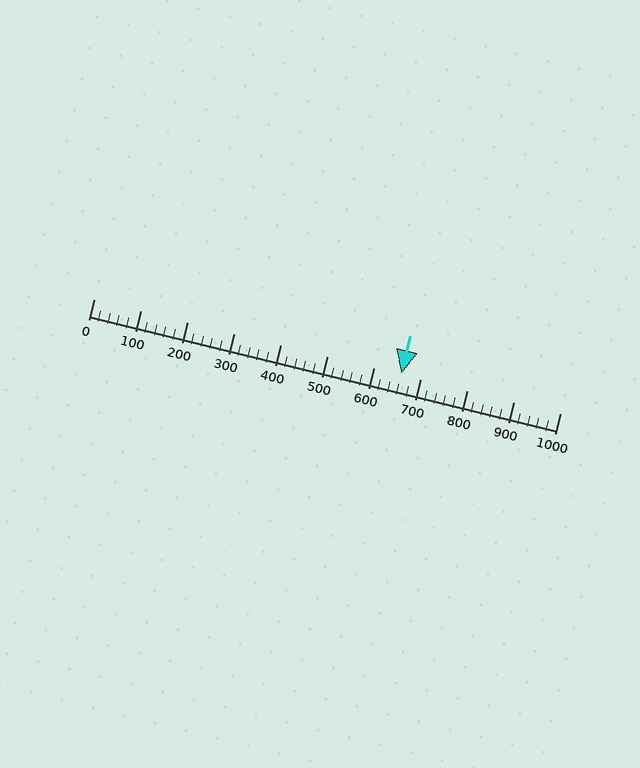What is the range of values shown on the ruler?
The ruler shows values from 0 to 1000.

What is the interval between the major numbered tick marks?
The major tick marks are spaced 100 units apart.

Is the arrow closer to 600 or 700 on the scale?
The arrow is closer to 700.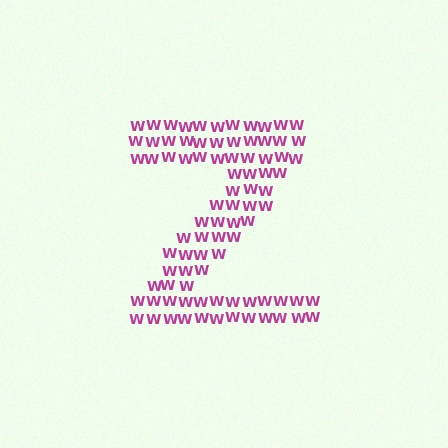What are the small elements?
The small elements are letter W's.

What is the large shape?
The large shape is the letter Z.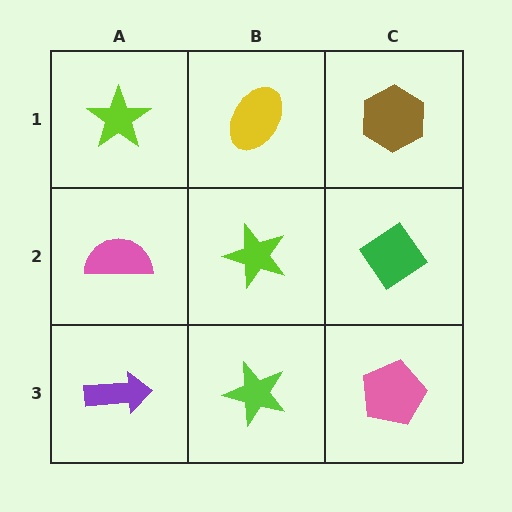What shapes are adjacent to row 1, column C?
A green diamond (row 2, column C), a yellow ellipse (row 1, column B).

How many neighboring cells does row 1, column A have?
2.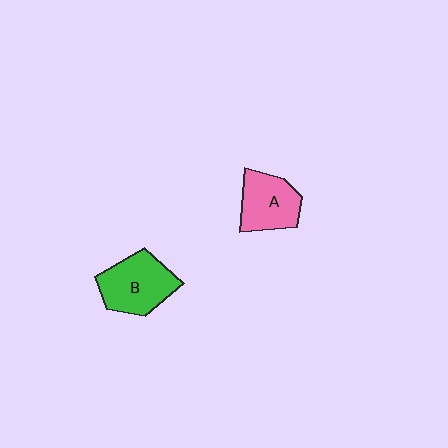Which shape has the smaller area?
Shape A (pink).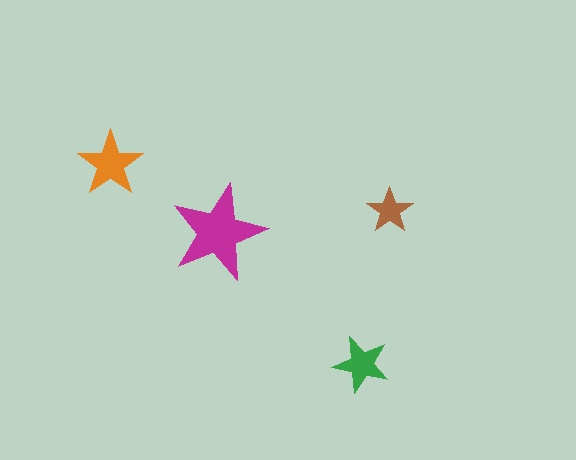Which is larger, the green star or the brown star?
The green one.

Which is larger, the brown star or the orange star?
The orange one.